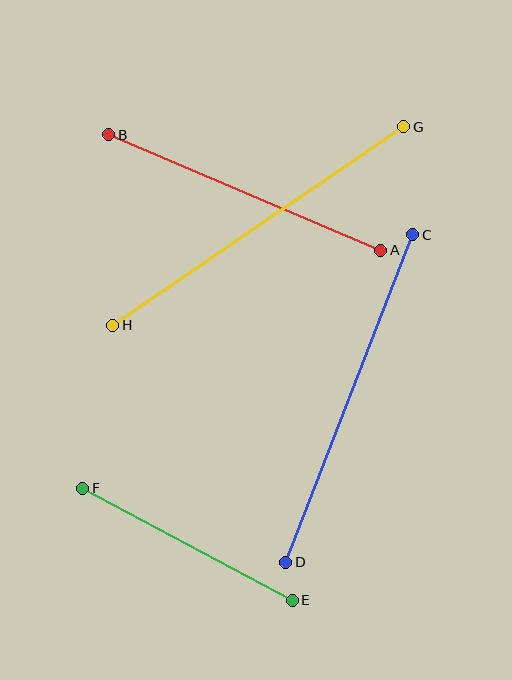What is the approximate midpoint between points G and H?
The midpoint is at approximately (258, 226) pixels.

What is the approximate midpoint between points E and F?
The midpoint is at approximately (187, 544) pixels.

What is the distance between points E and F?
The distance is approximately 238 pixels.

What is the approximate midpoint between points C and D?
The midpoint is at approximately (349, 399) pixels.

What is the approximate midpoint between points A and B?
The midpoint is at approximately (245, 193) pixels.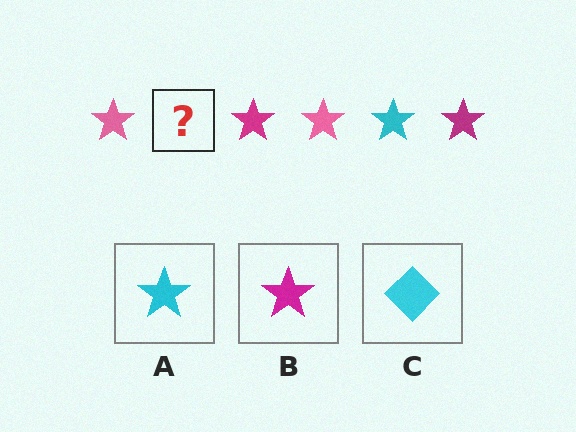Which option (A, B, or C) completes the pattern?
A.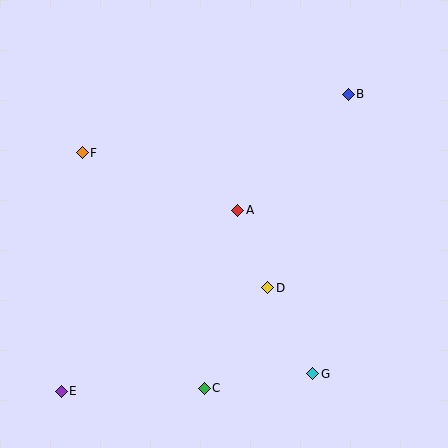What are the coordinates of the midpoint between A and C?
The midpoint between A and C is at (221, 299).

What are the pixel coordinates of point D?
Point D is at (268, 288).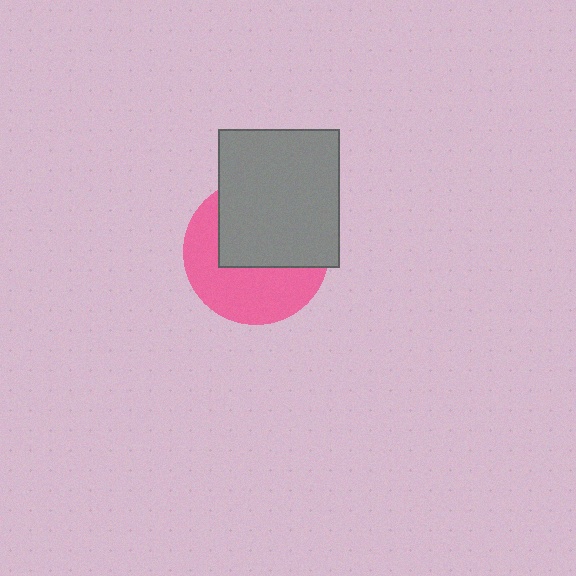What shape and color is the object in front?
The object in front is a gray rectangle.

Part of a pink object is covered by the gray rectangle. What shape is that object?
It is a circle.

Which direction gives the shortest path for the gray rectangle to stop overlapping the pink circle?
Moving up gives the shortest separation.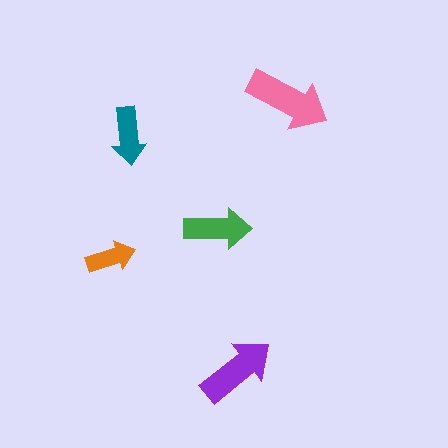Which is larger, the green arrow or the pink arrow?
The pink one.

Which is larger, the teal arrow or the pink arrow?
The pink one.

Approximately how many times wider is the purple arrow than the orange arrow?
About 1.5 times wider.